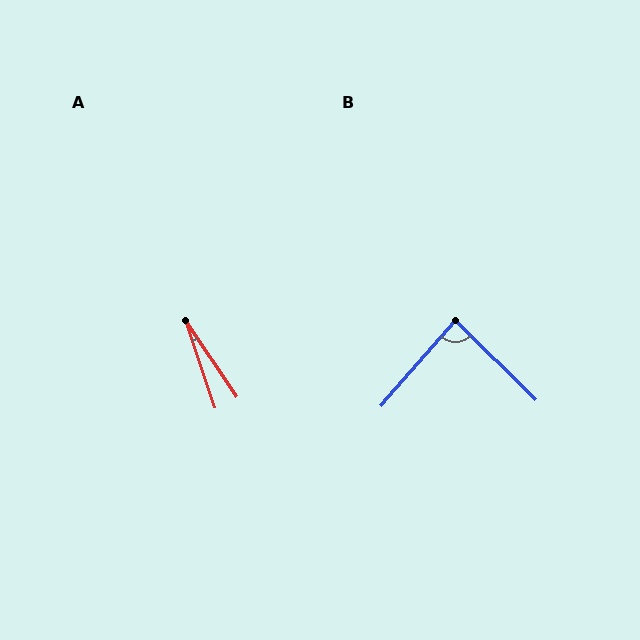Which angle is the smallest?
A, at approximately 15 degrees.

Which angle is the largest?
B, at approximately 86 degrees.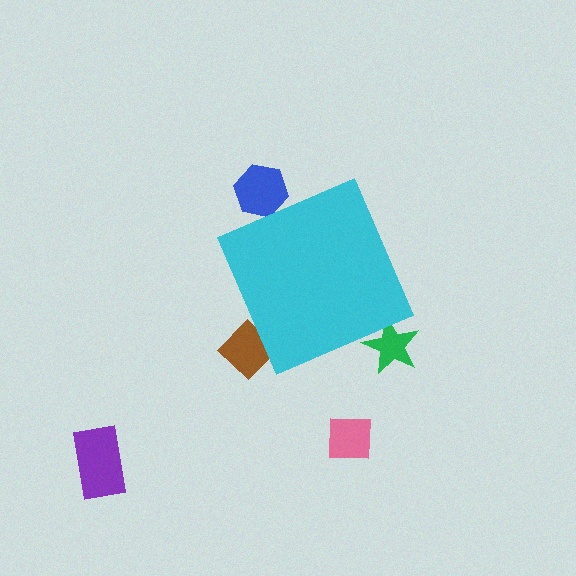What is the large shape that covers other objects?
A cyan diamond.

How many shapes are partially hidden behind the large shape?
3 shapes are partially hidden.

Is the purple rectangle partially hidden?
No, the purple rectangle is fully visible.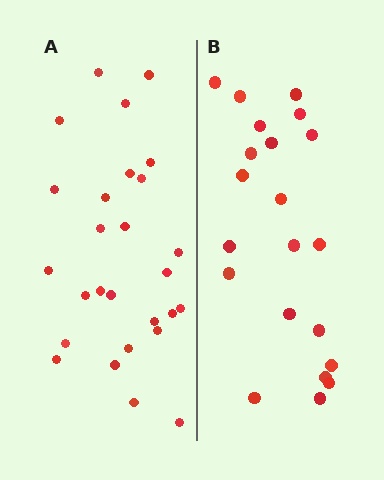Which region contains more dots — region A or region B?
Region A (the left region) has more dots.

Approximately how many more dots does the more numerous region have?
Region A has about 6 more dots than region B.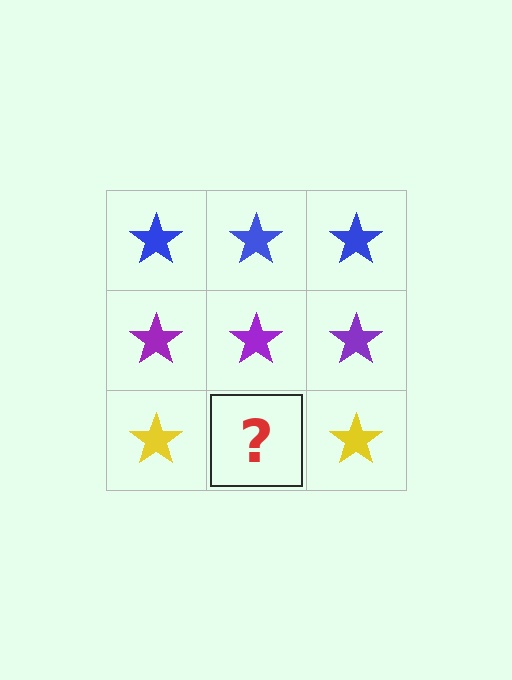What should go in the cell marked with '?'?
The missing cell should contain a yellow star.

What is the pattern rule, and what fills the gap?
The rule is that each row has a consistent color. The gap should be filled with a yellow star.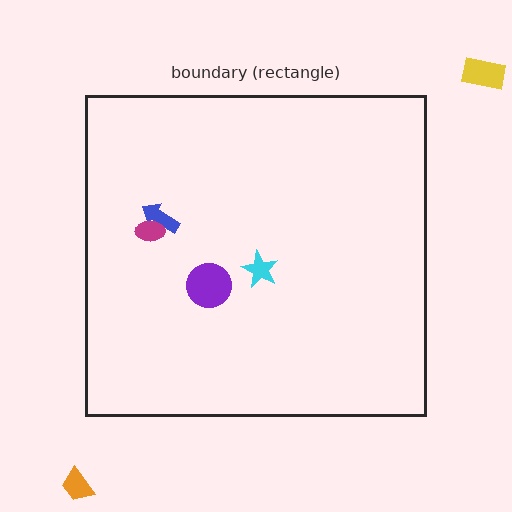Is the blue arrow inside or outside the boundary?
Inside.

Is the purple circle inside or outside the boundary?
Inside.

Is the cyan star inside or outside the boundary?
Inside.